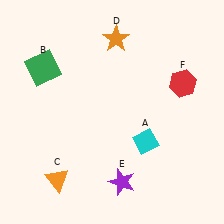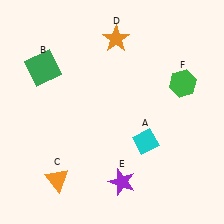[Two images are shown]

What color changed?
The hexagon (F) changed from red in Image 1 to green in Image 2.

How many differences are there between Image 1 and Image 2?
There is 1 difference between the two images.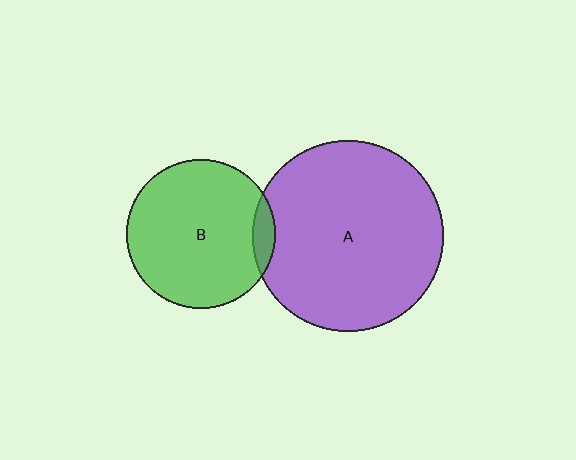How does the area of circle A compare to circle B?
Approximately 1.7 times.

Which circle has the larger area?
Circle A (purple).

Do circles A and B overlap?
Yes.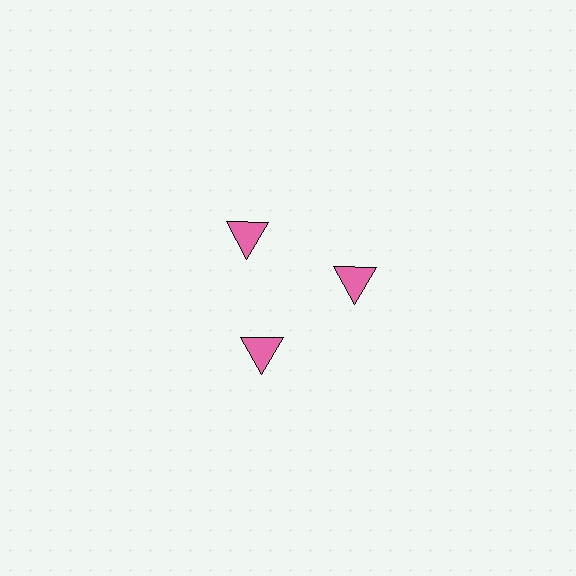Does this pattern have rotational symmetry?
Yes, this pattern has 3-fold rotational symmetry. It looks the same after rotating 120 degrees around the center.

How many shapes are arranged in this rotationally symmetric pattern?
There are 3 shapes, arranged in 3 groups of 1.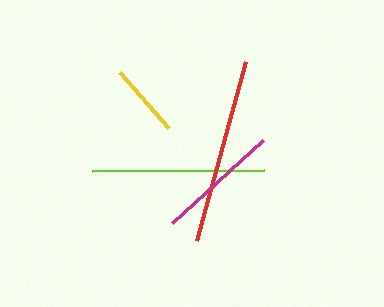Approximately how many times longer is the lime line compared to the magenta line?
The lime line is approximately 1.4 times the length of the magenta line.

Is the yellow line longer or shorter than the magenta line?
The magenta line is longer than the yellow line.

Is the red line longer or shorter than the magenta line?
The red line is longer than the magenta line.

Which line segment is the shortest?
The yellow line is the shortest at approximately 74 pixels.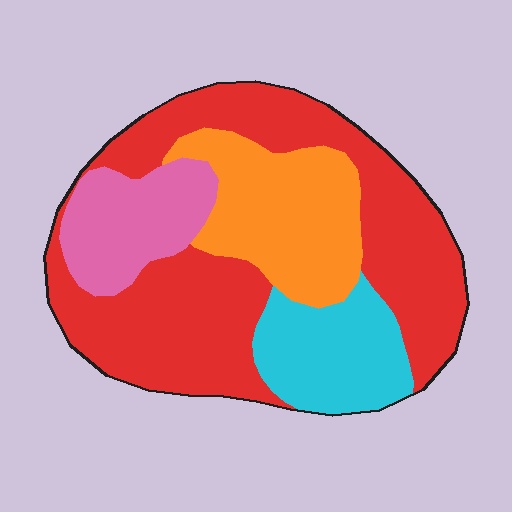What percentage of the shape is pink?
Pink takes up about one eighth (1/8) of the shape.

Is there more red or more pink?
Red.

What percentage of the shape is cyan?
Cyan covers around 15% of the shape.